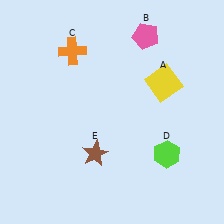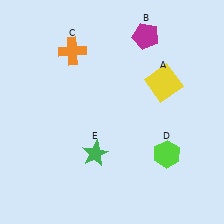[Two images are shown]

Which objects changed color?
B changed from pink to magenta. E changed from brown to green.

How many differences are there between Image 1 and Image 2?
There are 2 differences between the two images.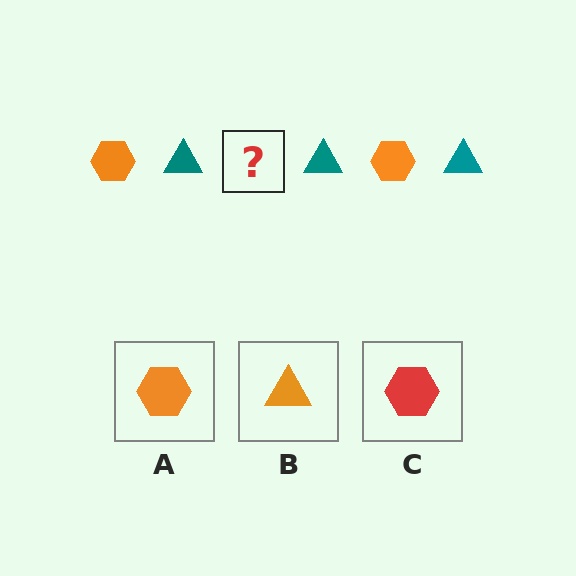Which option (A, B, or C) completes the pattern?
A.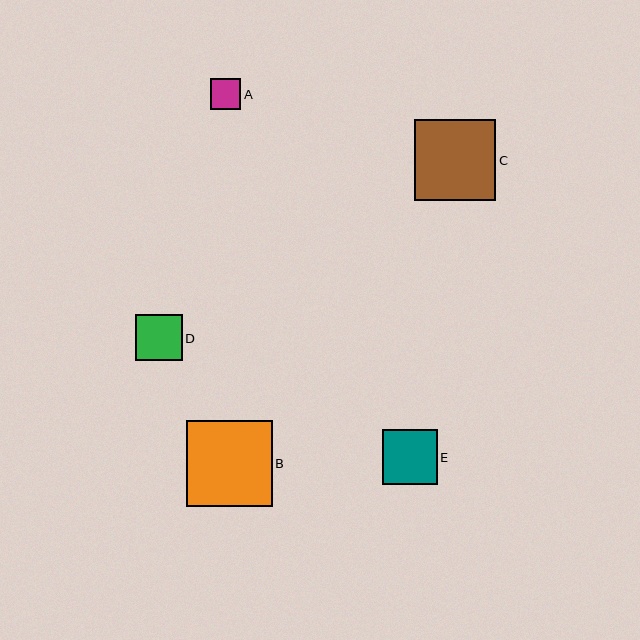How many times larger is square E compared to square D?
Square E is approximately 1.2 times the size of square D.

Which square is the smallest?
Square A is the smallest with a size of approximately 31 pixels.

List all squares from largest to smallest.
From largest to smallest: B, C, E, D, A.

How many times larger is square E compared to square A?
Square E is approximately 1.8 times the size of square A.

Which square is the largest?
Square B is the largest with a size of approximately 86 pixels.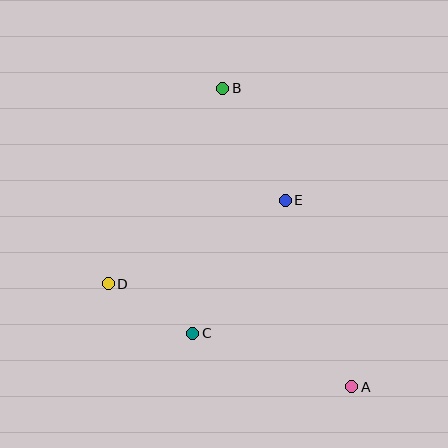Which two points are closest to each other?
Points C and D are closest to each other.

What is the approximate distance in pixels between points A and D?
The distance between A and D is approximately 264 pixels.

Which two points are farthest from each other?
Points A and B are farthest from each other.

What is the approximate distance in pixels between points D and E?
The distance between D and E is approximately 195 pixels.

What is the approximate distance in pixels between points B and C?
The distance between B and C is approximately 247 pixels.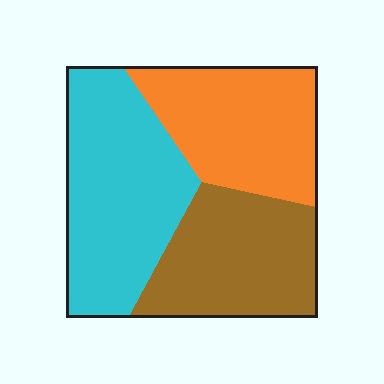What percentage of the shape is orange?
Orange covers around 30% of the shape.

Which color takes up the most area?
Cyan, at roughly 40%.